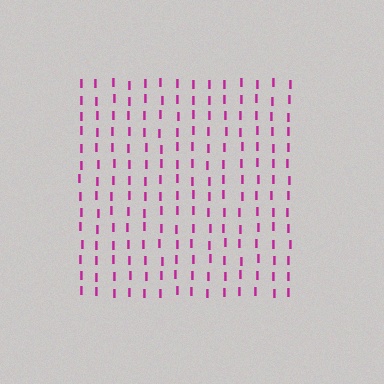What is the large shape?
The large shape is a square.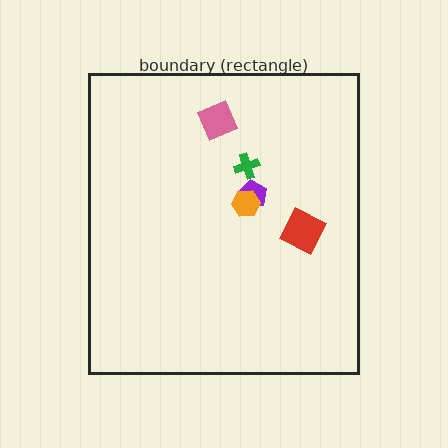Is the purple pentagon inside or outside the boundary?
Inside.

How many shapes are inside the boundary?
5 inside, 0 outside.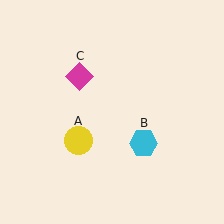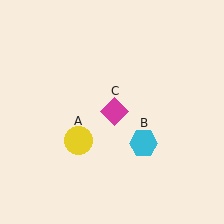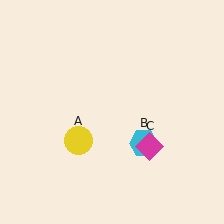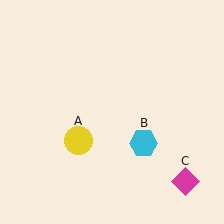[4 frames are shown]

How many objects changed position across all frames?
1 object changed position: magenta diamond (object C).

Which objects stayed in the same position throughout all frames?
Yellow circle (object A) and cyan hexagon (object B) remained stationary.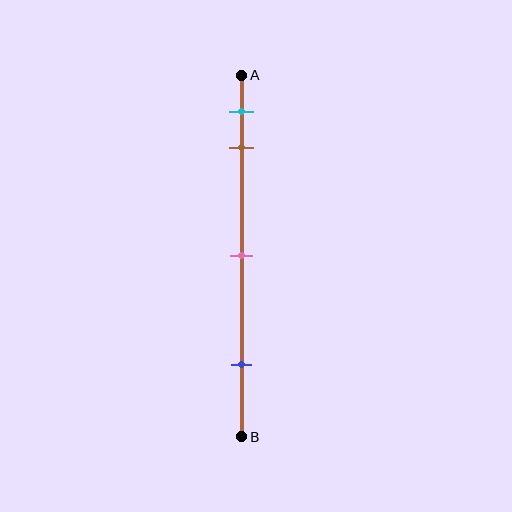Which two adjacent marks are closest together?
The cyan and brown marks are the closest adjacent pair.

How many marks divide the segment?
There are 4 marks dividing the segment.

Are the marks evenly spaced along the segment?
No, the marks are not evenly spaced.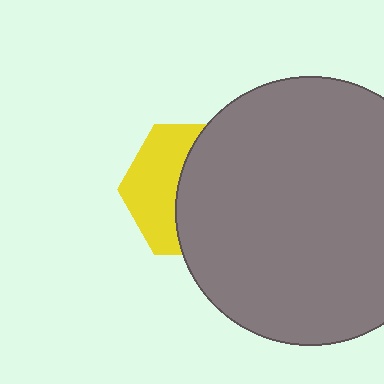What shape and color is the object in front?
The object in front is a gray circle.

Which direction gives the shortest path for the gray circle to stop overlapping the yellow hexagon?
Moving right gives the shortest separation.